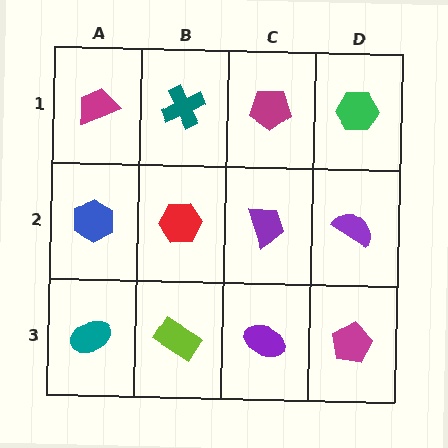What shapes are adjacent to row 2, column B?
A teal cross (row 1, column B), a lime rectangle (row 3, column B), a blue hexagon (row 2, column A), a purple trapezoid (row 2, column C).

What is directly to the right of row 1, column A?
A teal cross.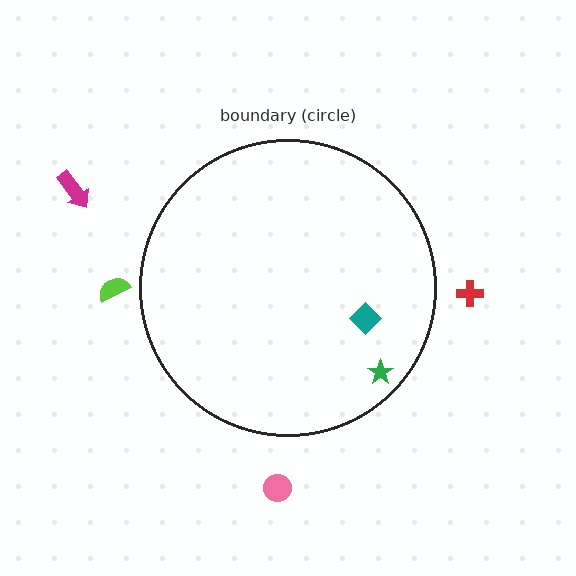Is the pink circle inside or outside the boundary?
Outside.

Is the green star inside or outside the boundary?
Inside.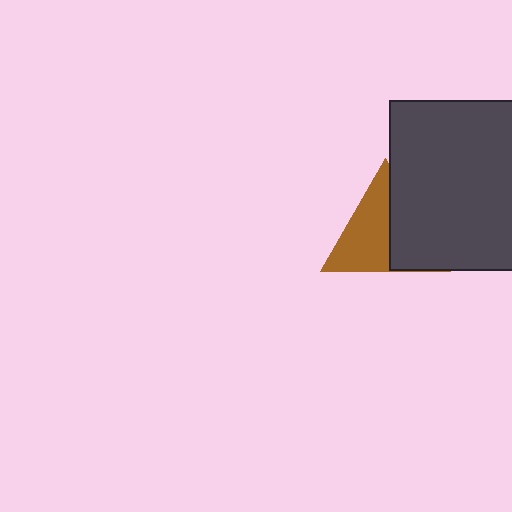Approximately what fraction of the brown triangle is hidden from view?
Roughly 44% of the brown triangle is hidden behind the dark gray square.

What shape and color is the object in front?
The object in front is a dark gray square.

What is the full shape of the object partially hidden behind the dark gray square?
The partially hidden object is a brown triangle.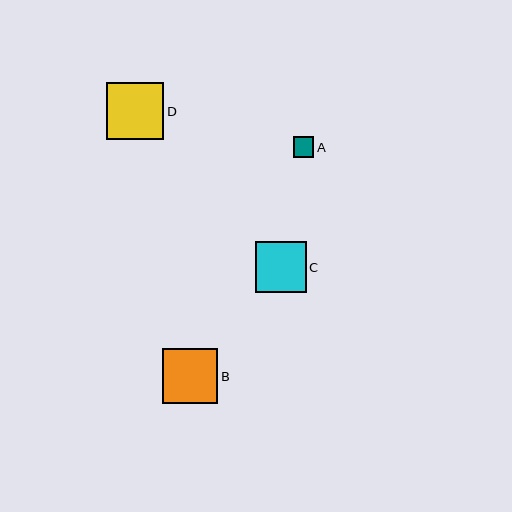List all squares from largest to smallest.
From largest to smallest: D, B, C, A.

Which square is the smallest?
Square A is the smallest with a size of approximately 20 pixels.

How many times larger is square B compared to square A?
Square B is approximately 2.7 times the size of square A.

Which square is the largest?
Square D is the largest with a size of approximately 57 pixels.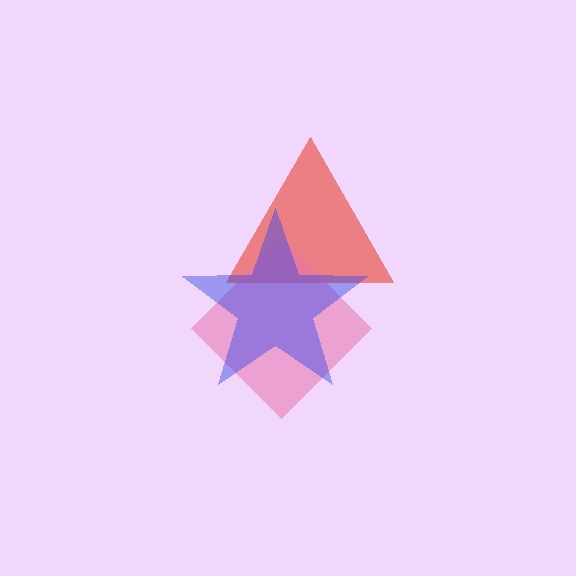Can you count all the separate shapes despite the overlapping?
Yes, there are 3 separate shapes.